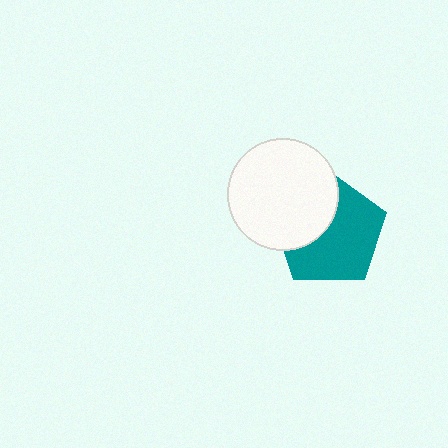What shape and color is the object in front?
The object in front is a white circle.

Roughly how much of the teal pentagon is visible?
About half of it is visible (roughly 62%).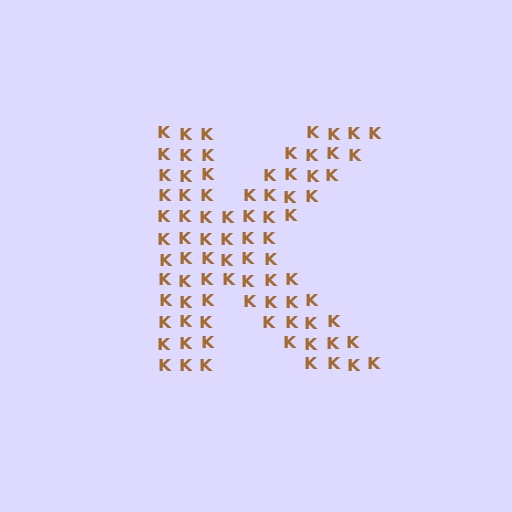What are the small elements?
The small elements are letter K's.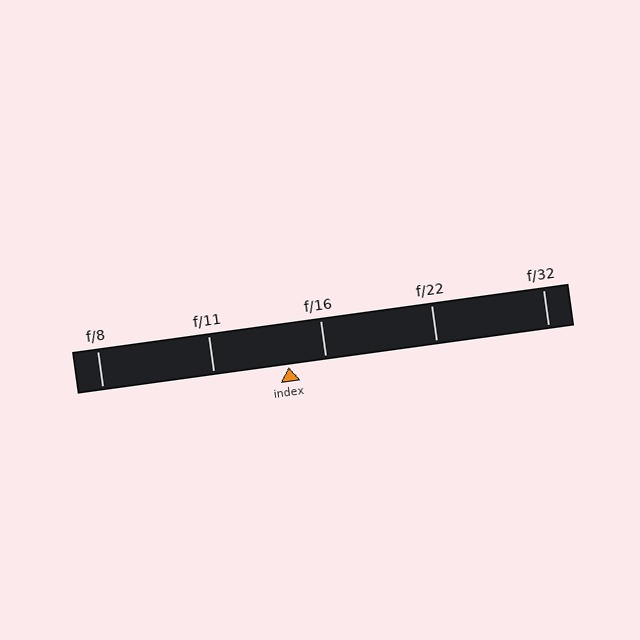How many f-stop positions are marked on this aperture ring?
There are 5 f-stop positions marked.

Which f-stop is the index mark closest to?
The index mark is closest to f/16.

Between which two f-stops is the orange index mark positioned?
The index mark is between f/11 and f/16.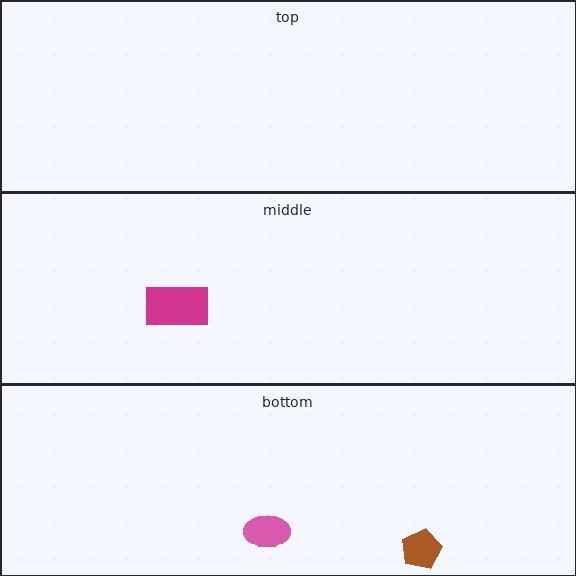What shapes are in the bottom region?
The pink ellipse, the brown pentagon.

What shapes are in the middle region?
The magenta rectangle.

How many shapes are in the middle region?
1.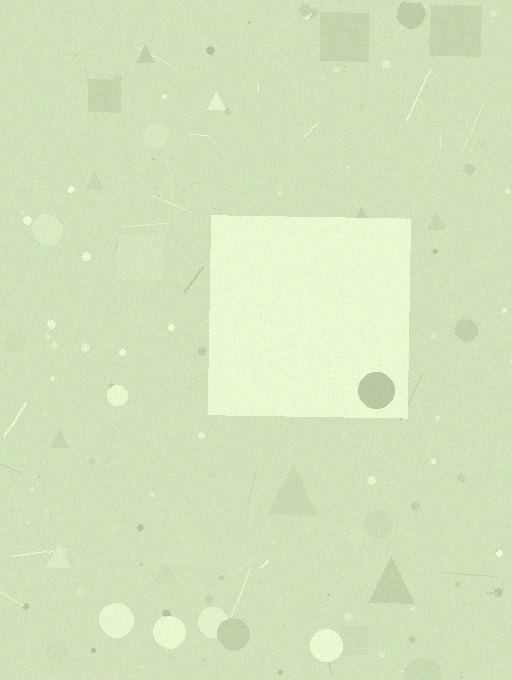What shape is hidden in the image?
A square is hidden in the image.